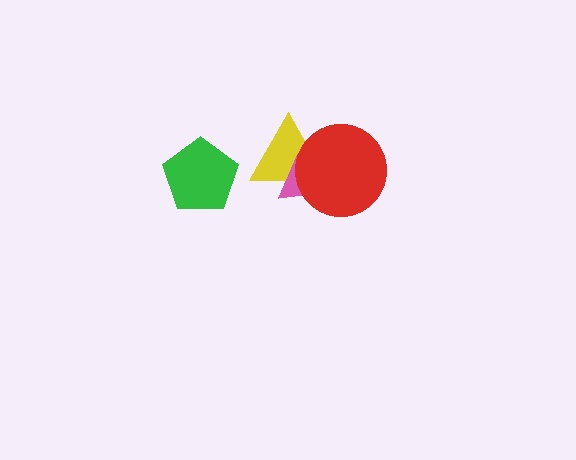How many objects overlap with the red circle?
2 objects overlap with the red circle.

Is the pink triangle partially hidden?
Yes, it is partially covered by another shape.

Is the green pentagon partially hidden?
No, no other shape covers it.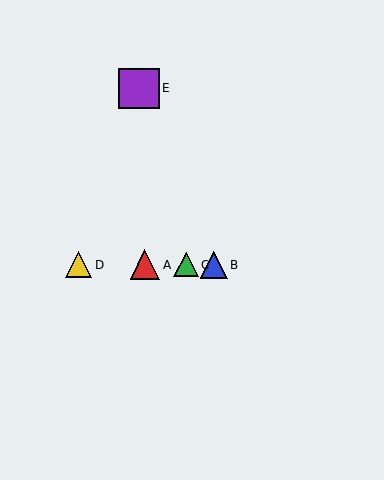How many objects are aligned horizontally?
4 objects (A, B, C, D) are aligned horizontally.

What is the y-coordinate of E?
Object E is at y≈88.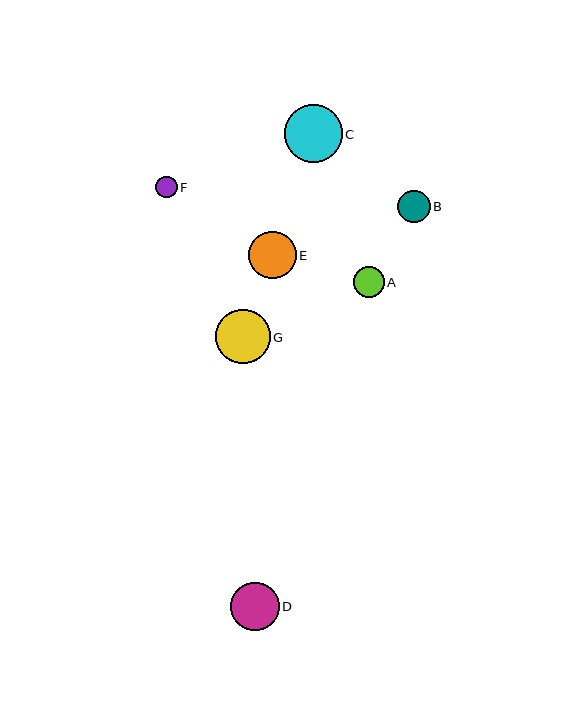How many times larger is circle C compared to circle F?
Circle C is approximately 2.7 times the size of circle F.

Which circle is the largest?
Circle C is the largest with a size of approximately 58 pixels.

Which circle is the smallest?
Circle F is the smallest with a size of approximately 21 pixels.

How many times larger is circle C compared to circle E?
Circle C is approximately 1.2 times the size of circle E.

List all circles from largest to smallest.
From largest to smallest: C, G, D, E, B, A, F.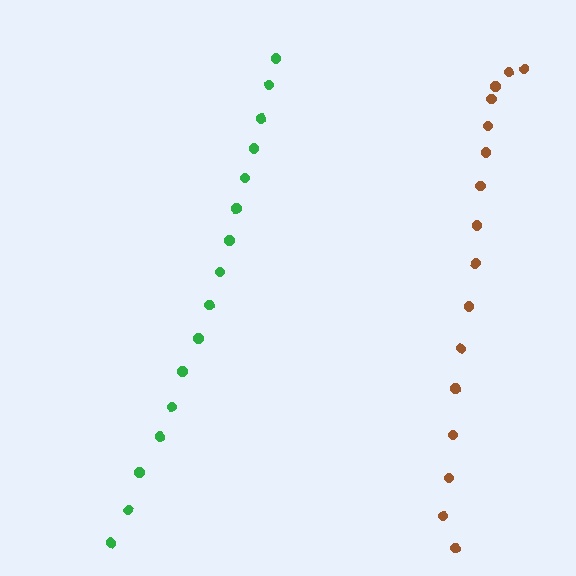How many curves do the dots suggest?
There are 2 distinct paths.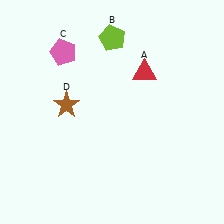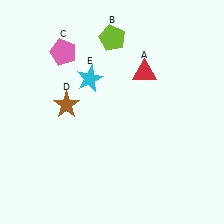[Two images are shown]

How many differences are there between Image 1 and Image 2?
There is 1 difference between the two images.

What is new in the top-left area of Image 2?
A cyan star (E) was added in the top-left area of Image 2.